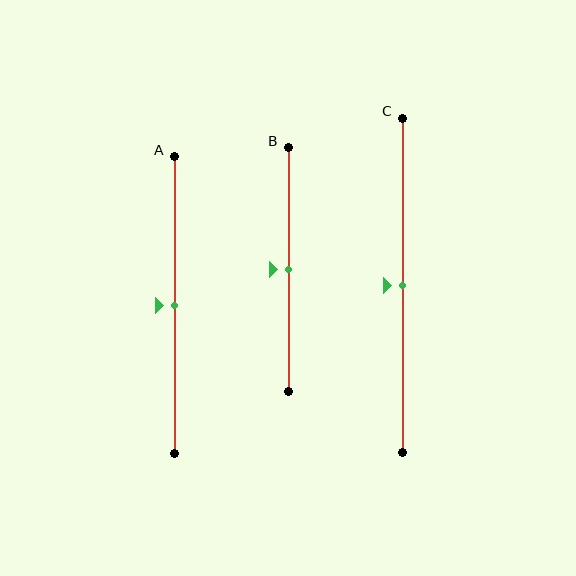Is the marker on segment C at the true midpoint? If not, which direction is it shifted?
Yes, the marker on segment C is at the true midpoint.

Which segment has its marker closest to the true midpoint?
Segment A has its marker closest to the true midpoint.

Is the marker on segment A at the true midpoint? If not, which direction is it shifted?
Yes, the marker on segment A is at the true midpoint.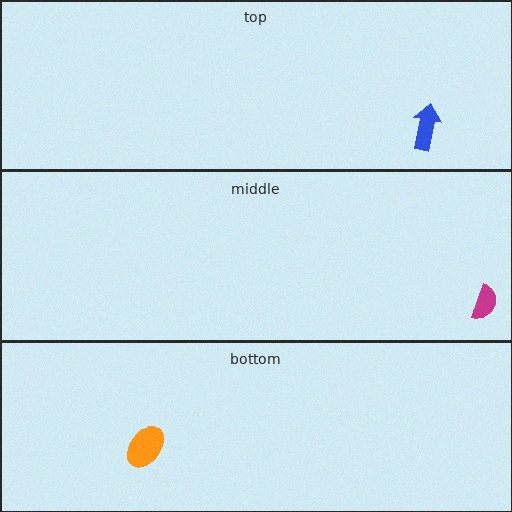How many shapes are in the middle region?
1.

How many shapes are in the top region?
1.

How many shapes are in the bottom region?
1.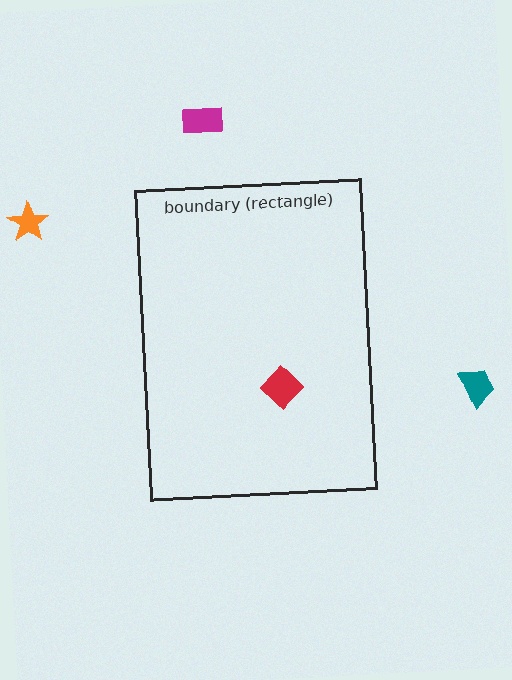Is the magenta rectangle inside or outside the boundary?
Outside.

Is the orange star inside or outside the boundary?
Outside.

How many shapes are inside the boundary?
1 inside, 3 outside.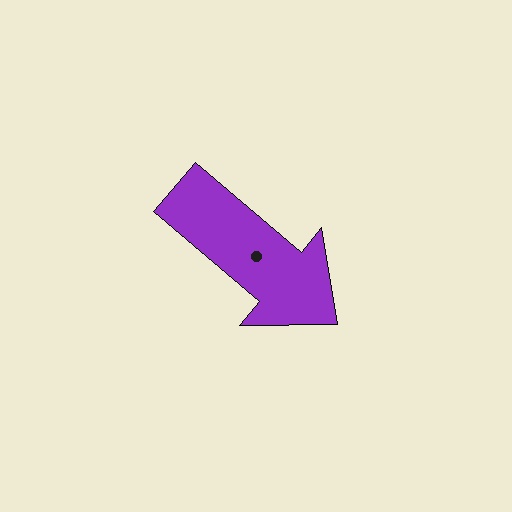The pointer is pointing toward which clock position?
Roughly 4 o'clock.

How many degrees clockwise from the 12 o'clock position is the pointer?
Approximately 130 degrees.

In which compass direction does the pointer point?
Southeast.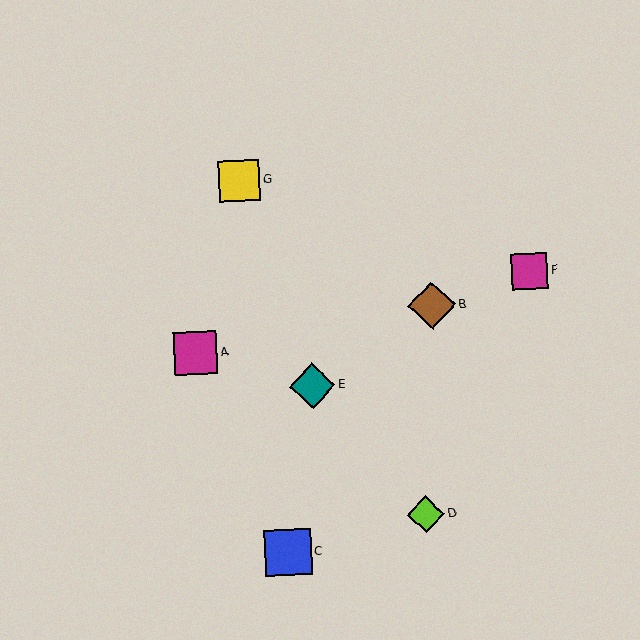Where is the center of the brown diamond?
The center of the brown diamond is at (432, 305).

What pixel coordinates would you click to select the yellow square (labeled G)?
Click at (239, 181) to select the yellow square G.